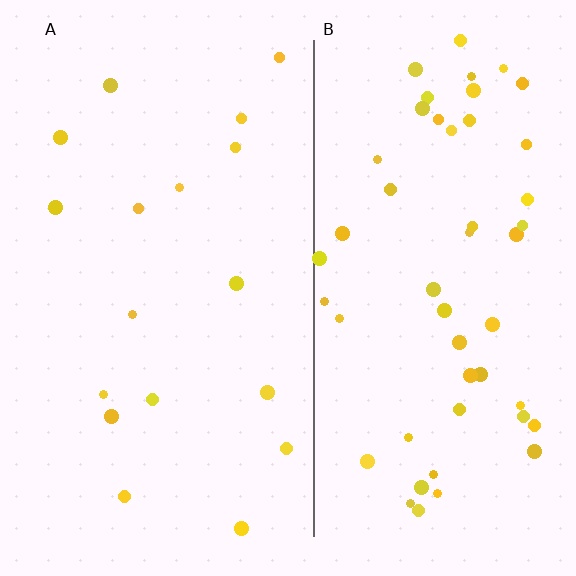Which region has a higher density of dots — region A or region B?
B (the right).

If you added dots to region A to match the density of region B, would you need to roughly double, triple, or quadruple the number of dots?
Approximately triple.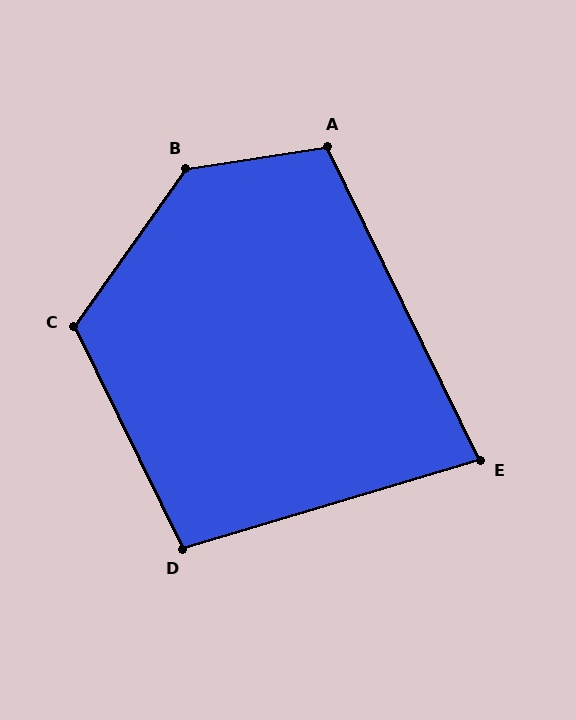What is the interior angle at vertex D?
Approximately 99 degrees (obtuse).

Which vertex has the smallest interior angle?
E, at approximately 81 degrees.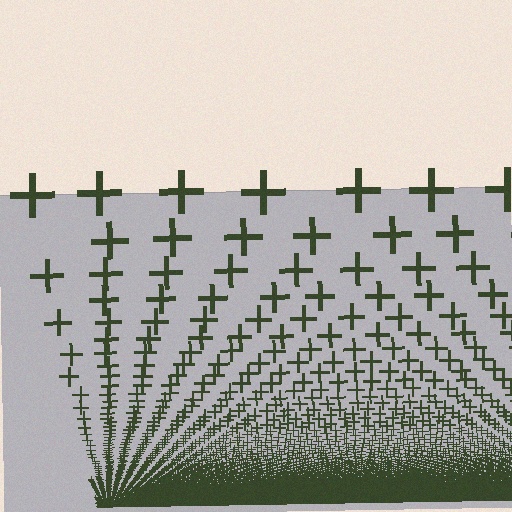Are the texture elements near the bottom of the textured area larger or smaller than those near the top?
Smaller. The gradient is inverted — elements near the bottom are smaller and denser.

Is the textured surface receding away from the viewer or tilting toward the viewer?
The surface appears to tilt toward the viewer. Texture elements get larger and sparser toward the top.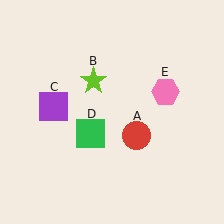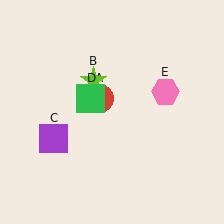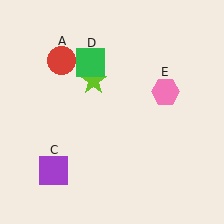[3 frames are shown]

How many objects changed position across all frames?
3 objects changed position: red circle (object A), purple square (object C), green square (object D).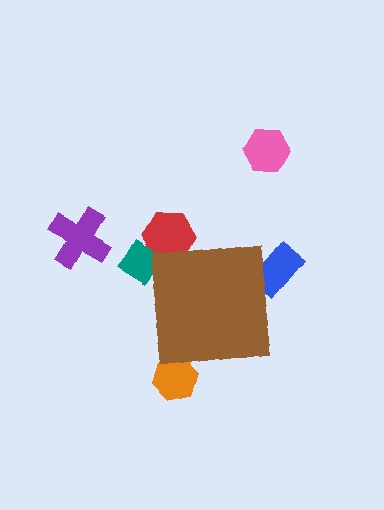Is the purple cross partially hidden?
No, the purple cross is fully visible.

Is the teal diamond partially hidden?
Yes, the teal diamond is partially hidden behind the brown square.